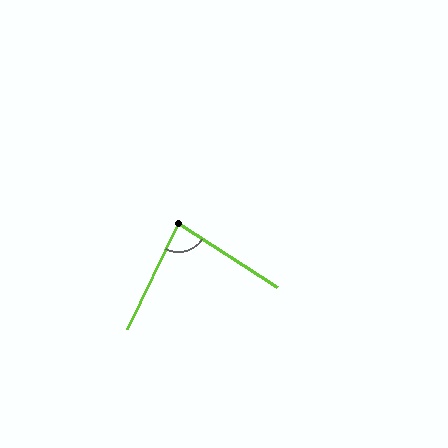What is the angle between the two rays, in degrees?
Approximately 83 degrees.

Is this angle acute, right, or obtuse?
It is acute.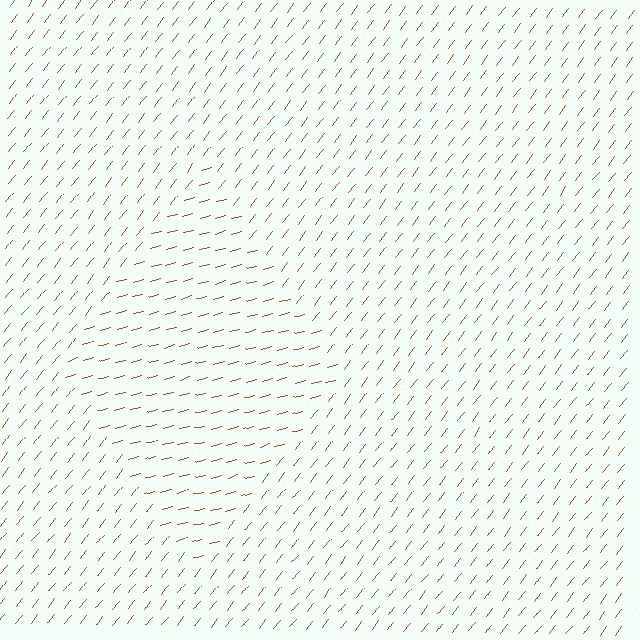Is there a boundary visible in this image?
Yes, there is a texture boundary formed by a change in line orientation.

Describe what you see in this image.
The image is filled with small brown line segments. A diamond region in the image has lines oriented differently from the surrounding lines, creating a visible texture boundary.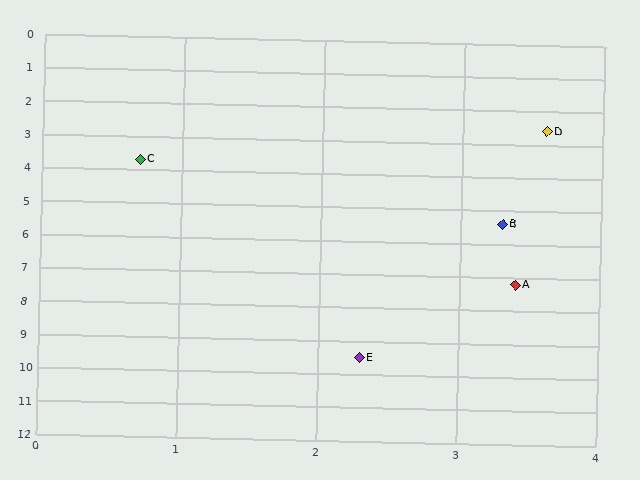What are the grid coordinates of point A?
Point A is at approximately (3.4, 7.2).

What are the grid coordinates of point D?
Point D is at approximately (3.6, 2.6).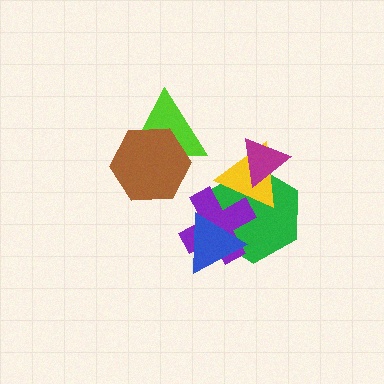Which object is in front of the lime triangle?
The brown hexagon is in front of the lime triangle.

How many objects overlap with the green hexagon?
4 objects overlap with the green hexagon.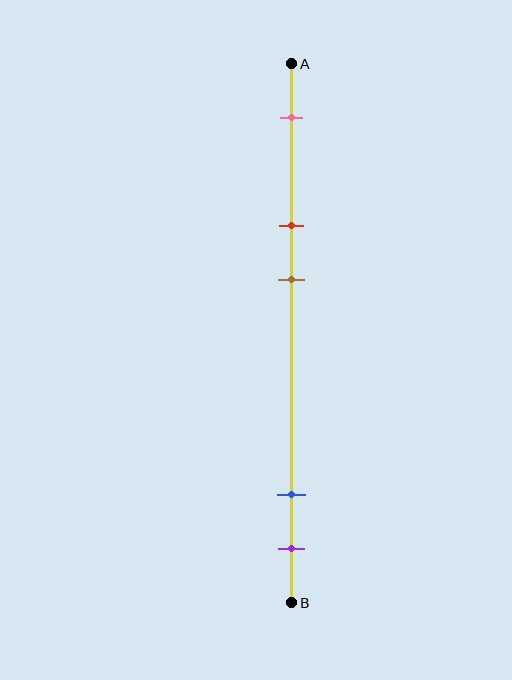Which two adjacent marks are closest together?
The blue and purple marks are the closest adjacent pair.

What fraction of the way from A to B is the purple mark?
The purple mark is approximately 90% (0.9) of the way from A to B.